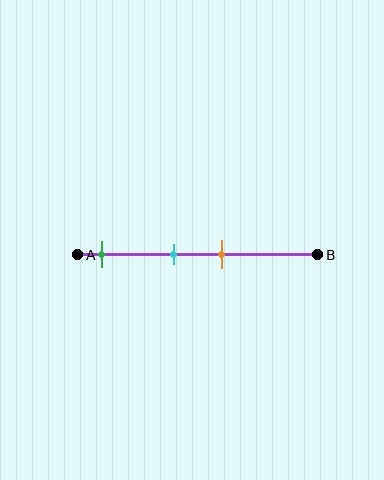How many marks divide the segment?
There are 3 marks dividing the segment.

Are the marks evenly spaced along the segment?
No, the marks are not evenly spaced.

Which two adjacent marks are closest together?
The cyan and orange marks are the closest adjacent pair.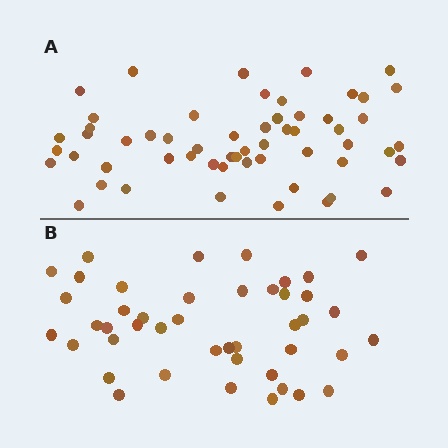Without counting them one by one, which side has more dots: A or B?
Region A (the top region) has more dots.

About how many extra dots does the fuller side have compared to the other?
Region A has approximately 15 more dots than region B.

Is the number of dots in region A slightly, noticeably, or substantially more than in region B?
Region A has noticeably more, but not dramatically so. The ratio is roughly 1.3 to 1.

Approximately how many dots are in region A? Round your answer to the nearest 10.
About 60 dots. (The exact count is 57, which rounds to 60.)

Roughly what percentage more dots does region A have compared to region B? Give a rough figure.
About 30% more.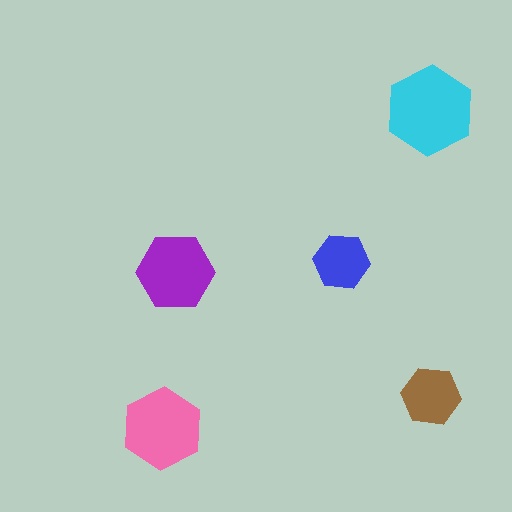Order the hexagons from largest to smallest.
the cyan one, the pink one, the purple one, the brown one, the blue one.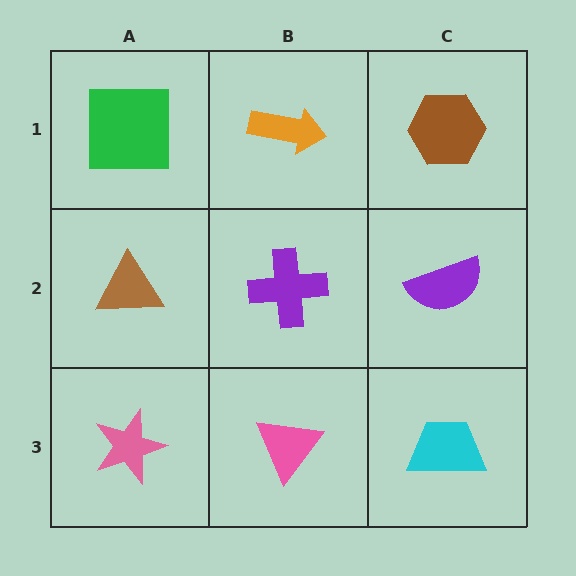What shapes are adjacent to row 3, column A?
A brown triangle (row 2, column A), a pink triangle (row 3, column B).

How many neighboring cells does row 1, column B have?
3.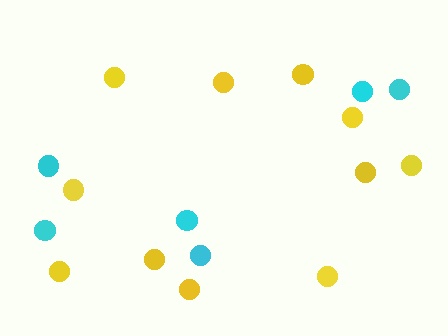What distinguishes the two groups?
There are 2 groups: one group of yellow circles (11) and one group of cyan circles (6).